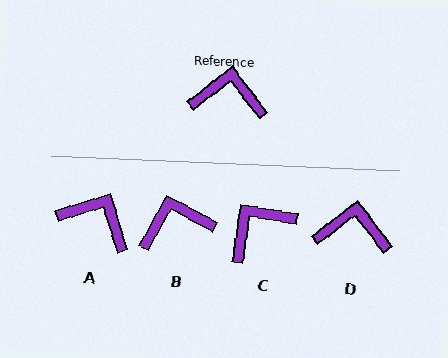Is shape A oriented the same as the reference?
No, it is off by about 21 degrees.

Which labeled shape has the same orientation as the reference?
D.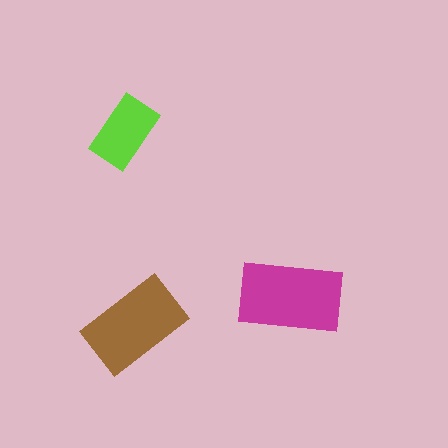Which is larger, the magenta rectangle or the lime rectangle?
The magenta one.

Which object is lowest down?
The brown rectangle is bottommost.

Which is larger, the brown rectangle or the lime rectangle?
The brown one.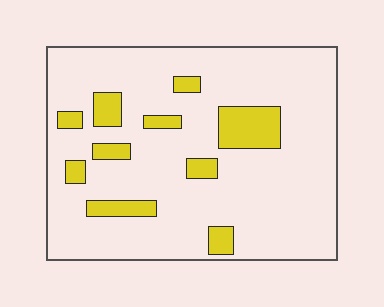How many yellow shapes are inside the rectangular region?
10.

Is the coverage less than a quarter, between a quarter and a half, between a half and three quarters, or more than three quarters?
Less than a quarter.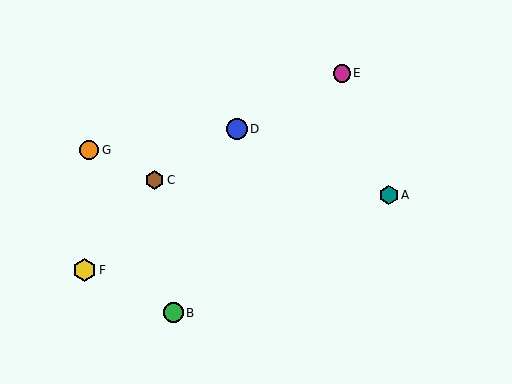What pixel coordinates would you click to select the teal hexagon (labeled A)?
Click at (389, 195) to select the teal hexagon A.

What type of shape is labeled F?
Shape F is a yellow hexagon.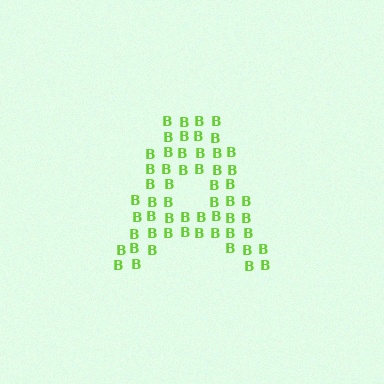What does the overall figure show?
The overall figure shows the letter A.